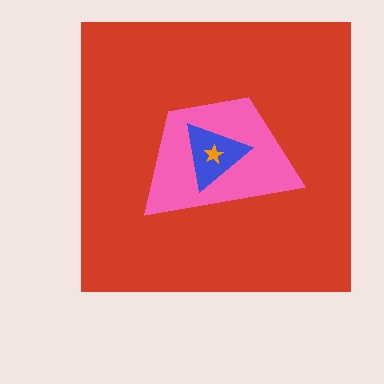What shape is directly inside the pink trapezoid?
The blue triangle.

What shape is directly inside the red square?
The pink trapezoid.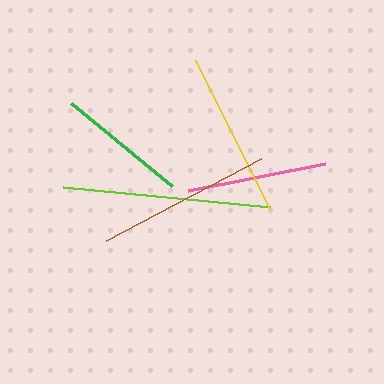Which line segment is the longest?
The lime line is the longest at approximately 208 pixels.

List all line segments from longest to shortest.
From longest to shortest: lime, brown, yellow, pink, green.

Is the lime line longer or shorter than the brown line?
The lime line is longer than the brown line.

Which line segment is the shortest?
The green line is the shortest at approximately 131 pixels.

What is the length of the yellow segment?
The yellow segment is approximately 167 pixels long.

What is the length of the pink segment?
The pink segment is approximately 140 pixels long.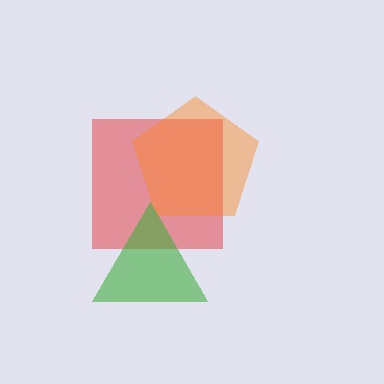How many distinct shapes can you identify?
There are 3 distinct shapes: a red square, an orange pentagon, a green triangle.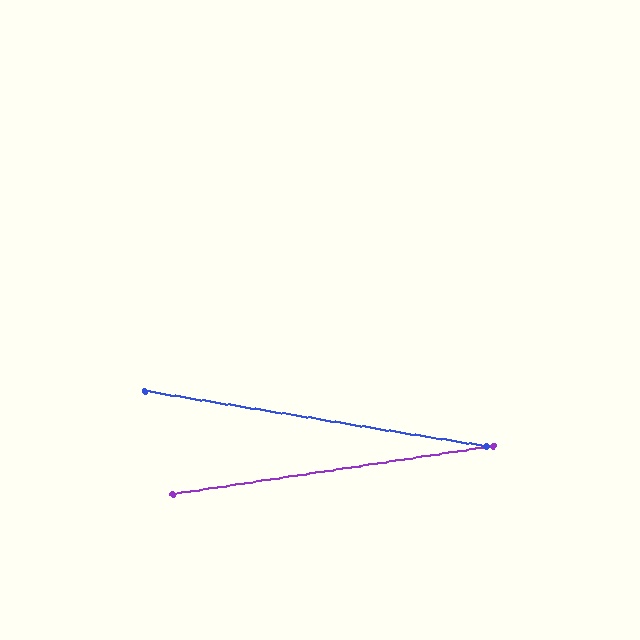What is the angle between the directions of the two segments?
Approximately 18 degrees.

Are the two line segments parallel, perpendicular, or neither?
Neither parallel nor perpendicular — they differ by about 18°.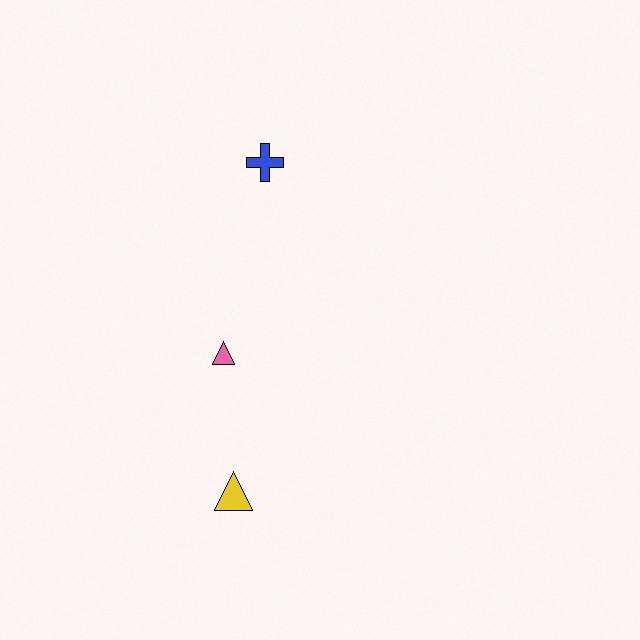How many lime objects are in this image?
There are no lime objects.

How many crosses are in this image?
There is 1 cross.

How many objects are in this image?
There are 3 objects.